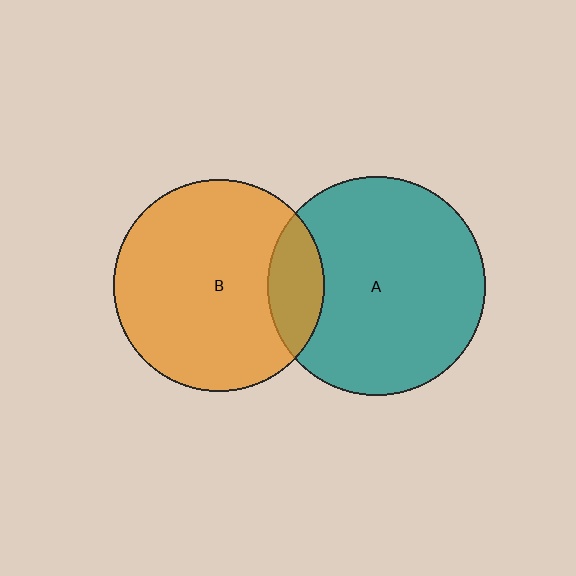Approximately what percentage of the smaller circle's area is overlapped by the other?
Approximately 15%.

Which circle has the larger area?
Circle A (teal).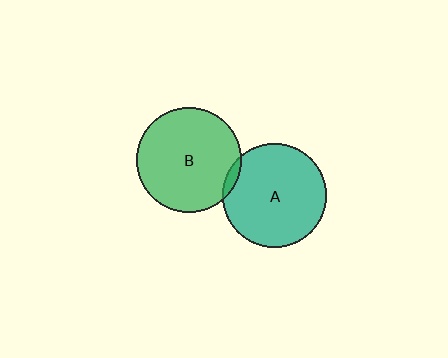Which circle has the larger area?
Circle B (green).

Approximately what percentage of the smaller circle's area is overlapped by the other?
Approximately 5%.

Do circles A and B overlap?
Yes.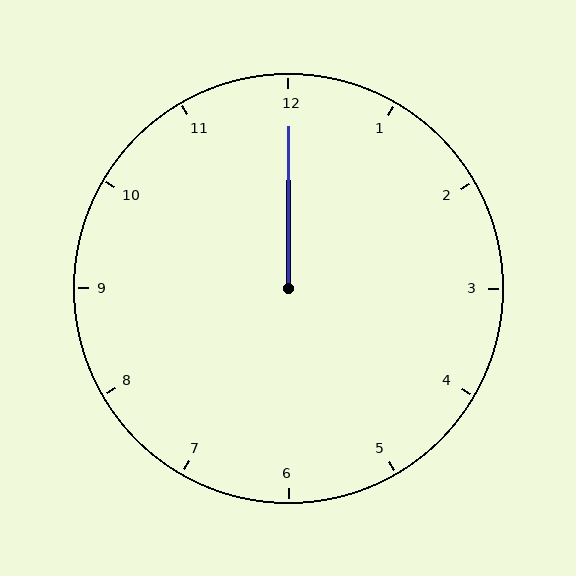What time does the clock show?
12:00.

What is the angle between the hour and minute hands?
Approximately 0 degrees.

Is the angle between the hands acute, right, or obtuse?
It is acute.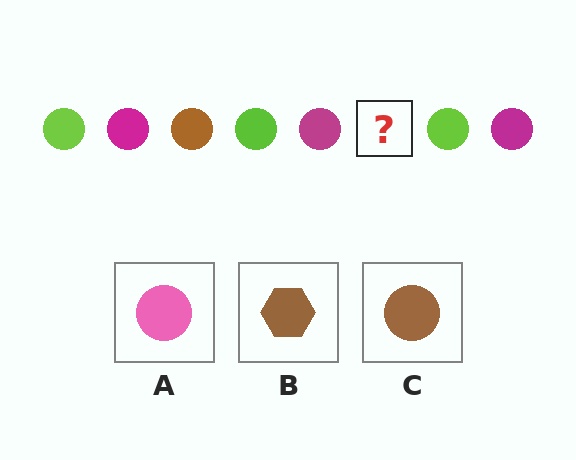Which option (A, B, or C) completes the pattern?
C.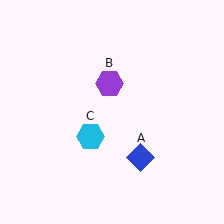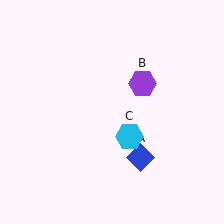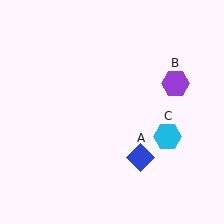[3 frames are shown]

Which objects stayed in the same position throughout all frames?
Blue diamond (object A) remained stationary.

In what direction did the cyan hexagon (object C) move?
The cyan hexagon (object C) moved right.